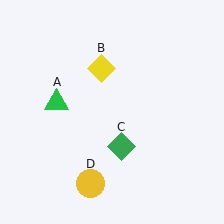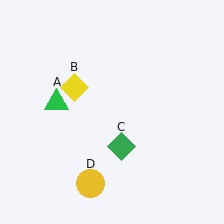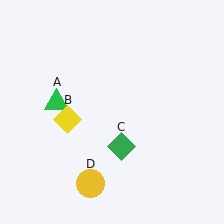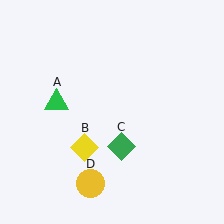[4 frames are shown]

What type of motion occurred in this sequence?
The yellow diamond (object B) rotated counterclockwise around the center of the scene.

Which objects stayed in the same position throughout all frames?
Green triangle (object A) and green diamond (object C) and yellow circle (object D) remained stationary.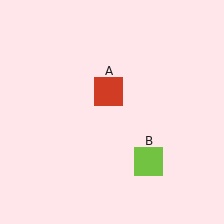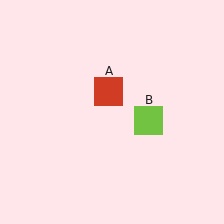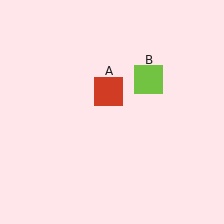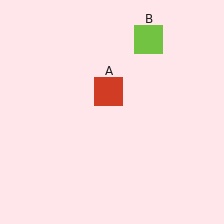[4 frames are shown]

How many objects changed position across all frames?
1 object changed position: lime square (object B).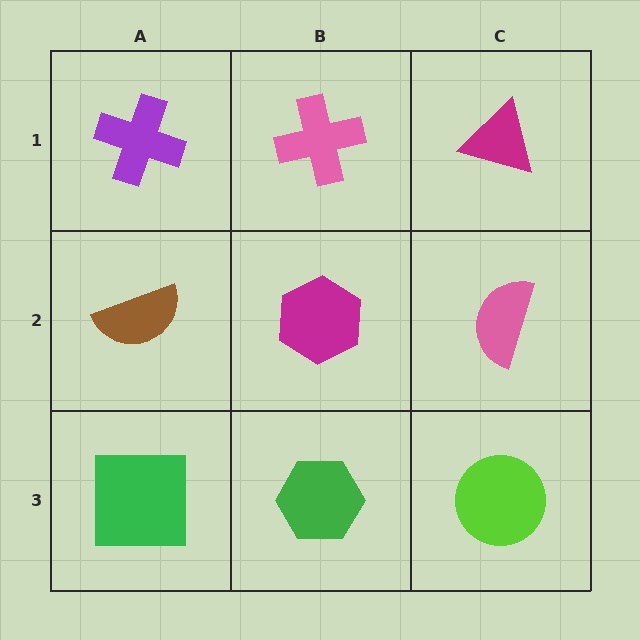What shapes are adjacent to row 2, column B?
A pink cross (row 1, column B), a green hexagon (row 3, column B), a brown semicircle (row 2, column A), a pink semicircle (row 2, column C).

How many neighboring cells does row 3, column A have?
2.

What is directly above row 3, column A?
A brown semicircle.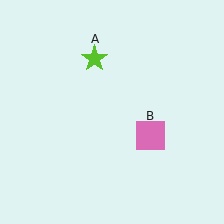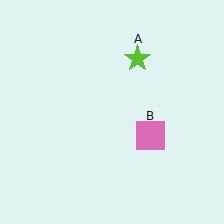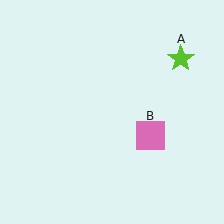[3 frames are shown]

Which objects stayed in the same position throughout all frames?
Pink square (object B) remained stationary.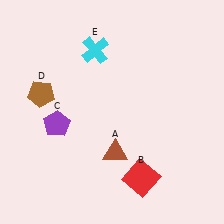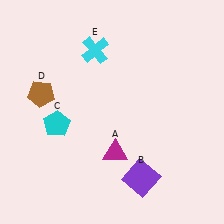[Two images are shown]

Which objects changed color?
A changed from brown to magenta. B changed from red to purple. C changed from purple to cyan.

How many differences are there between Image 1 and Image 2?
There are 3 differences between the two images.